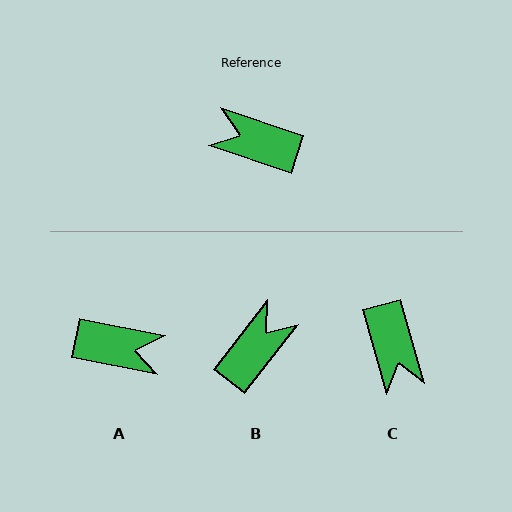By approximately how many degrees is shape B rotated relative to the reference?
Approximately 109 degrees clockwise.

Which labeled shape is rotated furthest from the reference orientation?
A, about 173 degrees away.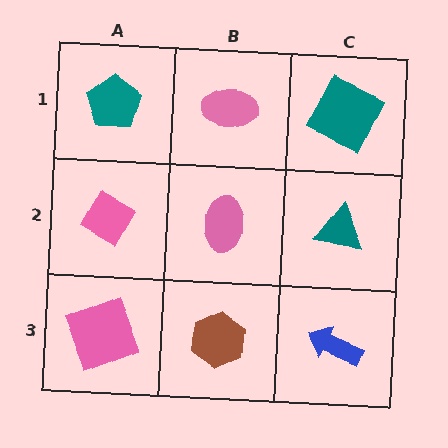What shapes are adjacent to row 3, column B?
A pink ellipse (row 2, column B), a pink square (row 3, column A), a blue arrow (row 3, column C).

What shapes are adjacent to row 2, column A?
A teal pentagon (row 1, column A), a pink square (row 3, column A), a pink ellipse (row 2, column B).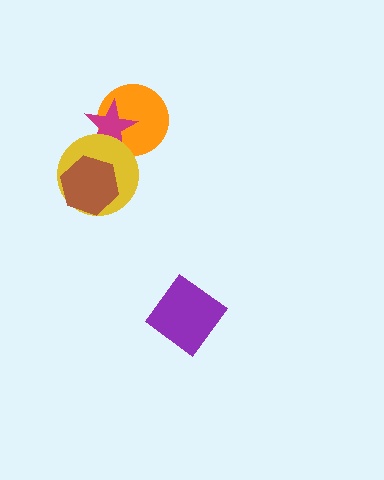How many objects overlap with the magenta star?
2 objects overlap with the magenta star.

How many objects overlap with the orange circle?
2 objects overlap with the orange circle.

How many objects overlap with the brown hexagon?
1 object overlaps with the brown hexagon.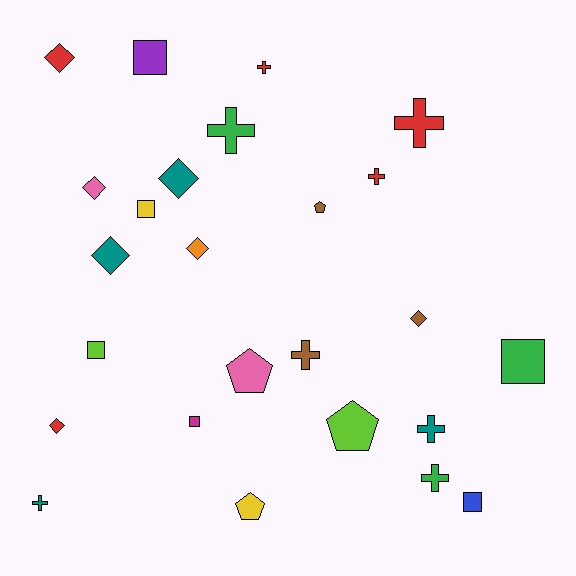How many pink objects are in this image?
There are 2 pink objects.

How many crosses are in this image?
There are 8 crosses.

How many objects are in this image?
There are 25 objects.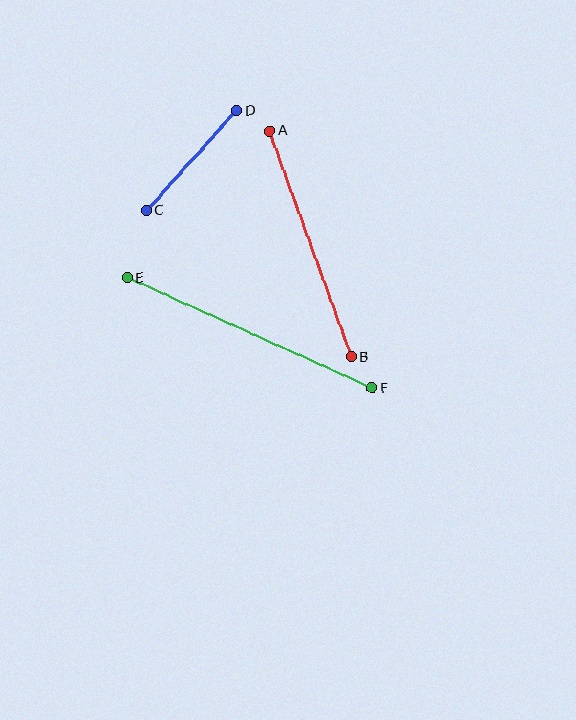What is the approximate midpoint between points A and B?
The midpoint is at approximately (310, 244) pixels.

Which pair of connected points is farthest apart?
Points E and F are farthest apart.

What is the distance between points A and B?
The distance is approximately 240 pixels.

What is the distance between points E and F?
The distance is approximately 268 pixels.